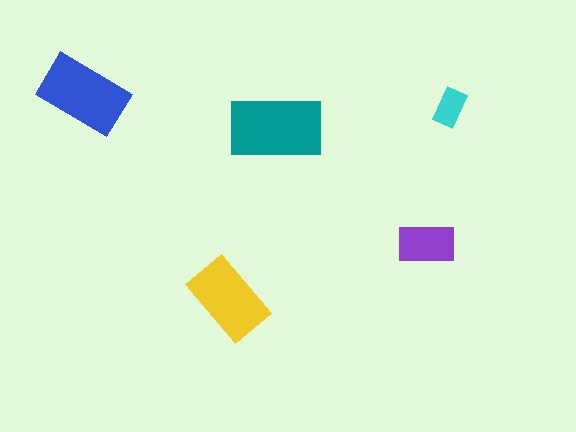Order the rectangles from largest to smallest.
the teal one, the blue one, the yellow one, the purple one, the cyan one.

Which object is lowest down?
The yellow rectangle is bottommost.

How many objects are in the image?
There are 5 objects in the image.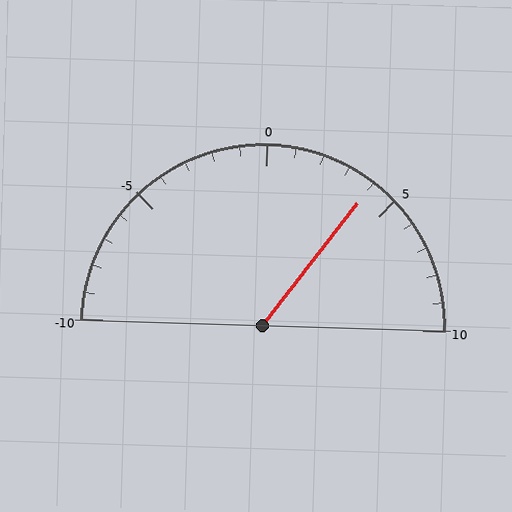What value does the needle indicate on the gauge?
The needle indicates approximately 4.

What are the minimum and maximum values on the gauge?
The gauge ranges from -10 to 10.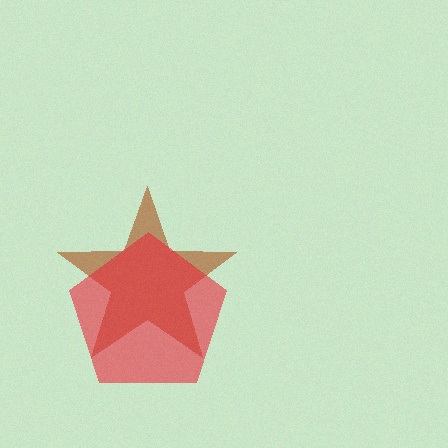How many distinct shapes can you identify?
There are 2 distinct shapes: a brown star, a red pentagon.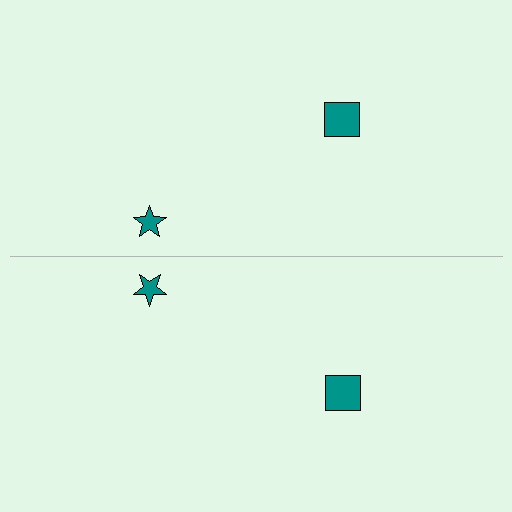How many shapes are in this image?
There are 4 shapes in this image.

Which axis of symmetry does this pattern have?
The pattern has a horizontal axis of symmetry running through the center of the image.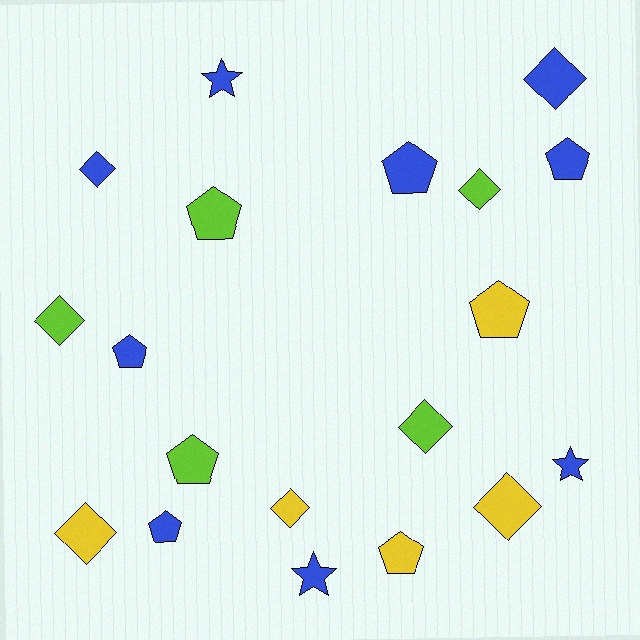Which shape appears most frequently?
Diamond, with 8 objects.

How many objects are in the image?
There are 19 objects.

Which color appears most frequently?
Blue, with 9 objects.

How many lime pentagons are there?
There are 2 lime pentagons.